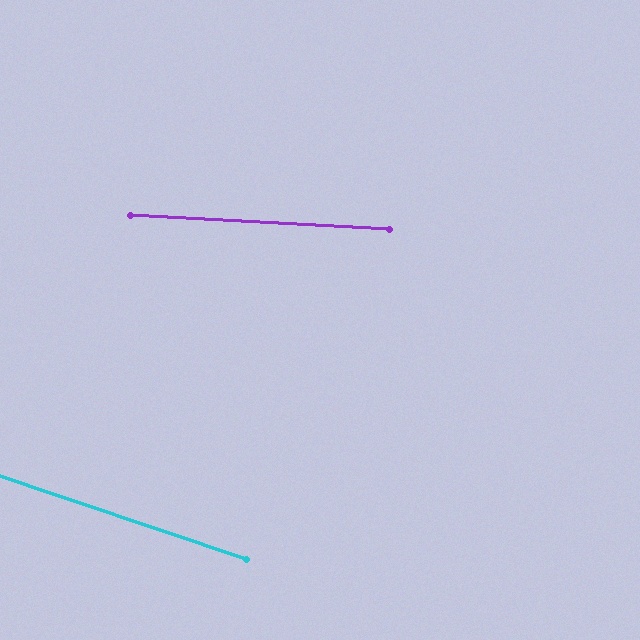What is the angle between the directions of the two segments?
Approximately 15 degrees.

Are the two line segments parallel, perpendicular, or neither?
Neither parallel nor perpendicular — they differ by about 15°.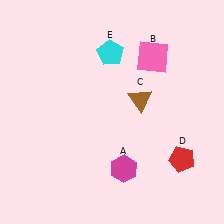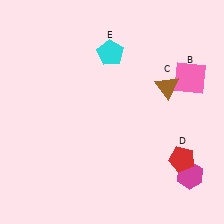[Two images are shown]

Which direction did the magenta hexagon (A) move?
The magenta hexagon (A) moved right.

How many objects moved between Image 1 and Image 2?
3 objects moved between the two images.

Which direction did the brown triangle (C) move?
The brown triangle (C) moved right.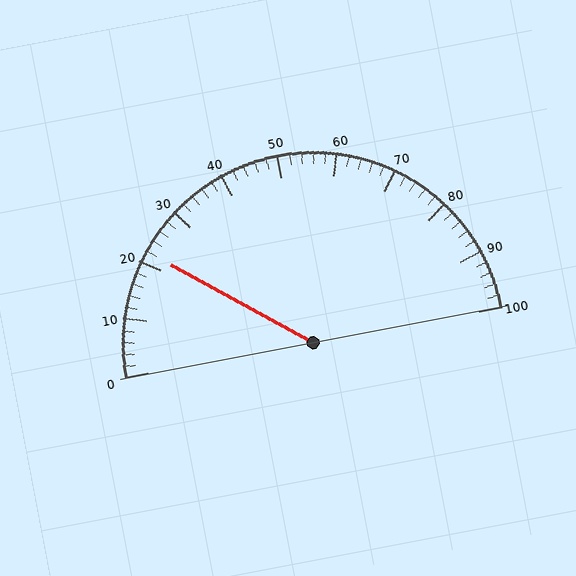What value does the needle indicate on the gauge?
The needle indicates approximately 22.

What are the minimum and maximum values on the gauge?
The gauge ranges from 0 to 100.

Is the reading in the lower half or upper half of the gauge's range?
The reading is in the lower half of the range (0 to 100).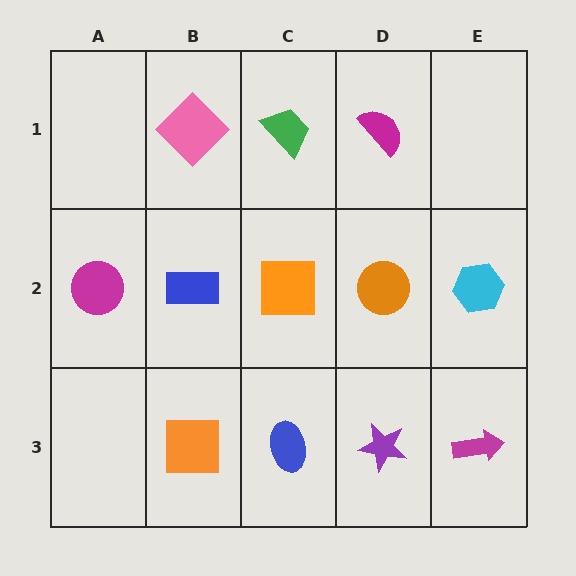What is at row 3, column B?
An orange square.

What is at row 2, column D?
An orange circle.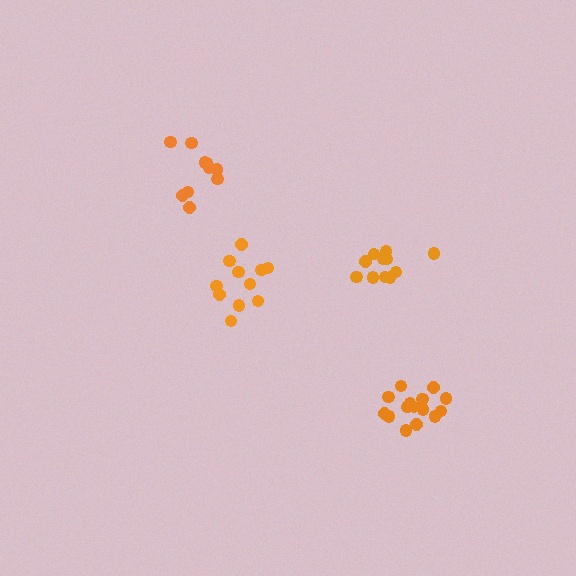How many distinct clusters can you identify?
There are 4 distinct clusters.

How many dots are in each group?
Group 1: 11 dots, Group 2: 10 dots, Group 3: 11 dots, Group 4: 15 dots (47 total).